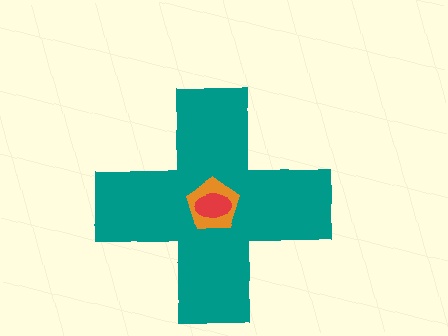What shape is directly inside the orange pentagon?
The red ellipse.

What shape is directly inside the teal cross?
The orange pentagon.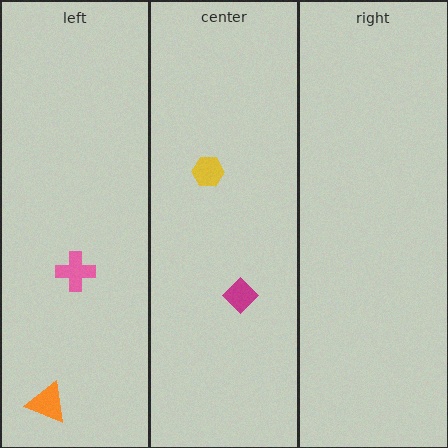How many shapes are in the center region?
2.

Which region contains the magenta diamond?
The center region.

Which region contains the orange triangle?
The left region.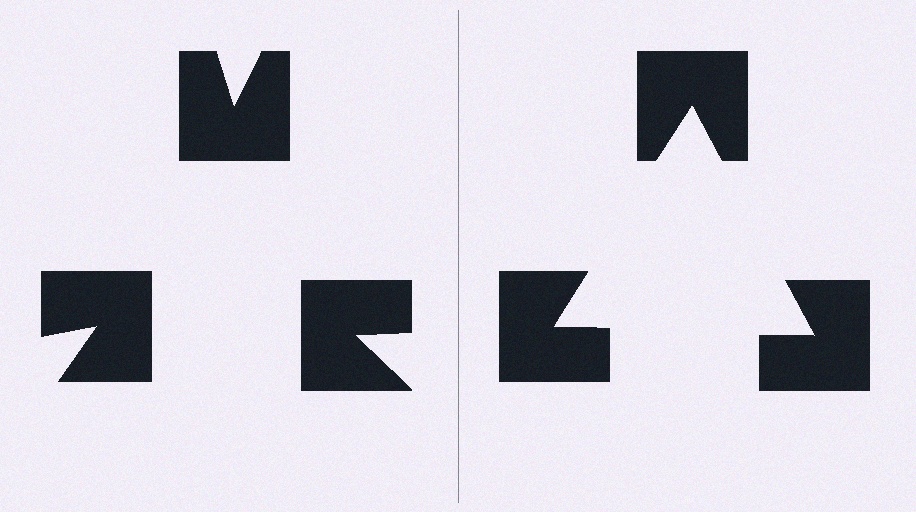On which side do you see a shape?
An illusory triangle appears on the right side. On the left side the wedge cuts are rotated, so no coherent shape forms.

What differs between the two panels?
The notched squares are positioned identically on both sides; only the wedge orientations differ. On the right they align to a triangle; on the left they are misaligned.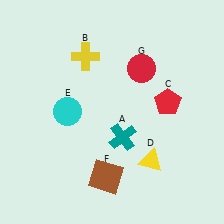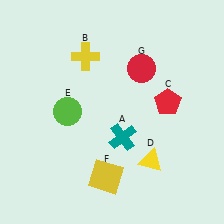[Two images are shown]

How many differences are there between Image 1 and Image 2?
There are 2 differences between the two images.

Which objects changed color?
E changed from cyan to lime. F changed from brown to yellow.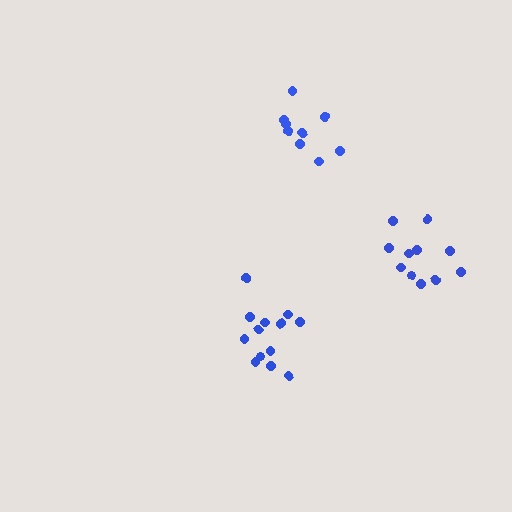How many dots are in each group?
Group 1: 13 dots, Group 2: 9 dots, Group 3: 11 dots (33 total).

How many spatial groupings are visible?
There are 3 spatial groupings.